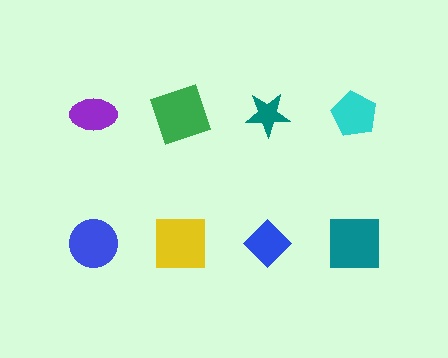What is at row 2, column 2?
A yellow square.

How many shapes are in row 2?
4 shapes.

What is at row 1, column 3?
A teal star.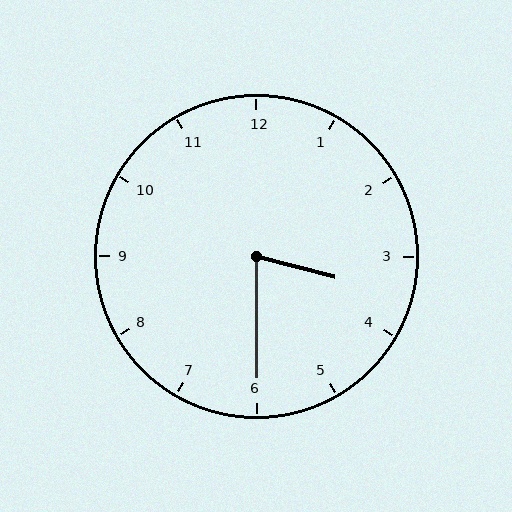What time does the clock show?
3:30.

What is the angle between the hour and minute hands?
Approximately 75 degrees.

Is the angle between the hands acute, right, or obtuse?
It is acute.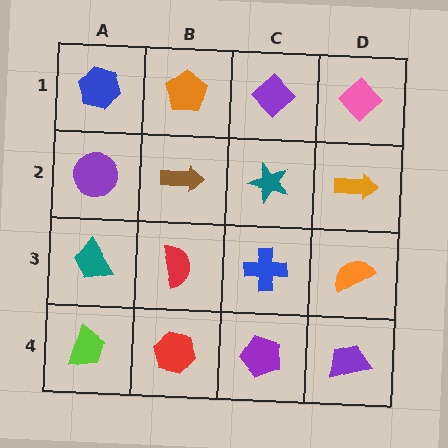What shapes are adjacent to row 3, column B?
A brown arrow (row 2, column B), a red hexagon (row 4, column B), a teal trapezoid (row 3, column A), a blue cross (row 3, column C).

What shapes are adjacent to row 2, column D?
A pink diamond (row 1, column D), an orange semicircle (row 3, column D), a teal star (row 2, column C).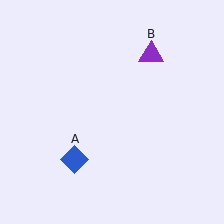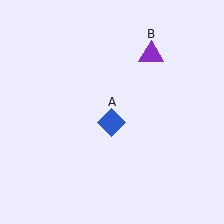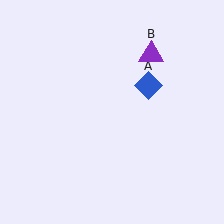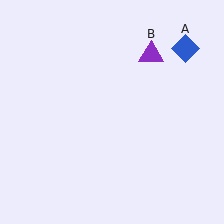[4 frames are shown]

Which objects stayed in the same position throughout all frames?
Purple triangle (object B) remained stationary.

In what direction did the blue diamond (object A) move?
The blue diamond (object A) moved up and to the right.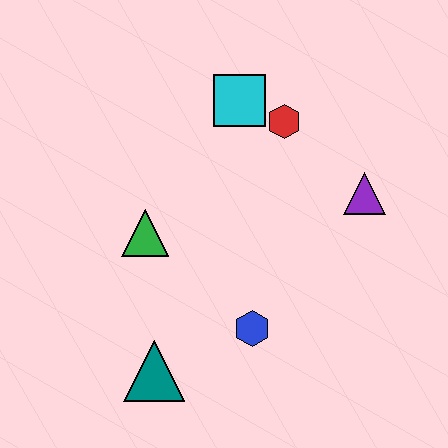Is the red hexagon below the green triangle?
No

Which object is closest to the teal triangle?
The blue hexagon is closest to the teal triangle.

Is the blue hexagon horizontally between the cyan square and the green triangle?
No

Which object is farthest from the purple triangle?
The teal triangle is farthest from the purple triangle.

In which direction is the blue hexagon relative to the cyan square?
The blue hexagon is below the cyan square.